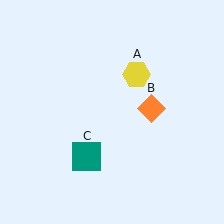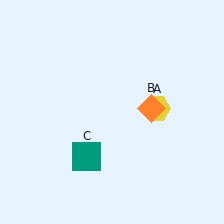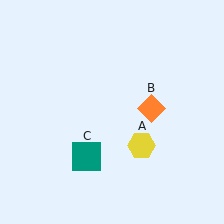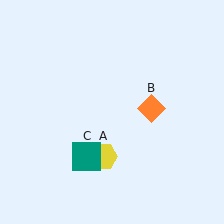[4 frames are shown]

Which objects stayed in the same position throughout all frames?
Orange diamond (object B) and teal square (object C) remained stationary.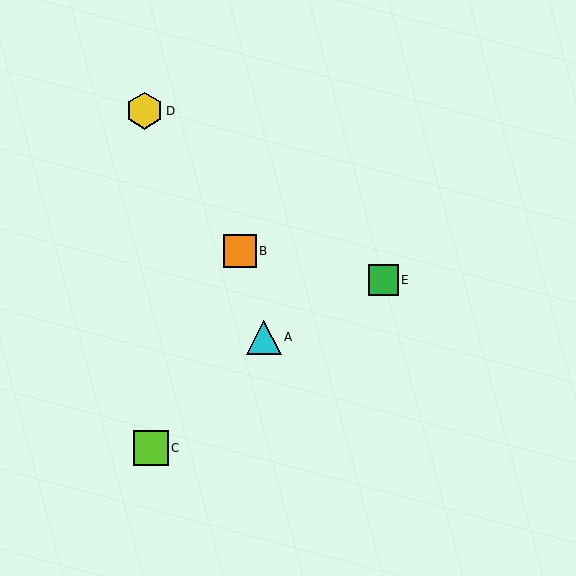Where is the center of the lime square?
The center of the lime square is at (151, 448).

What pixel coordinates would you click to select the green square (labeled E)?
Click at (383, 280) to select the green square E.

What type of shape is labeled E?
Shape E is a green square.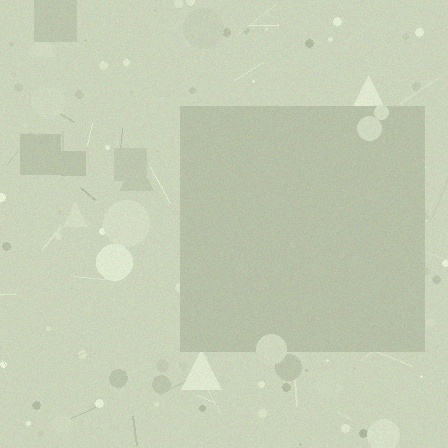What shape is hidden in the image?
A square is hidden in the image.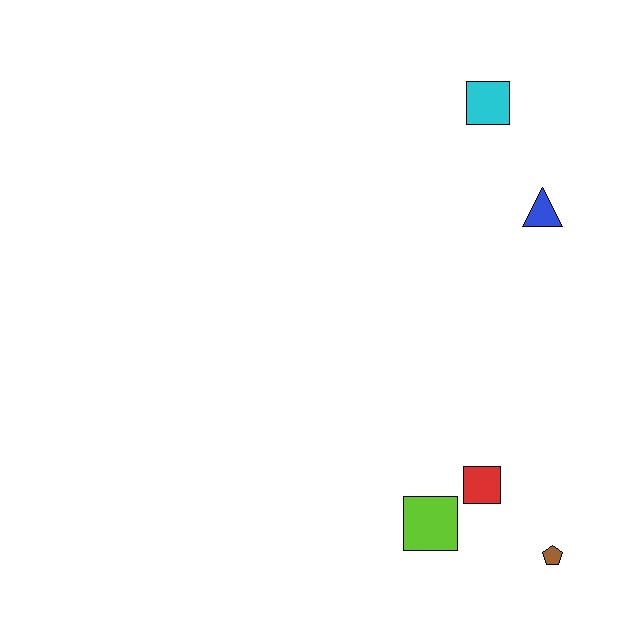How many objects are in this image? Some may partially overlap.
There are 5 objects.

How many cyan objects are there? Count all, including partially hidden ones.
There is 1 cyan object.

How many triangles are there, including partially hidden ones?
There is 1 triangle.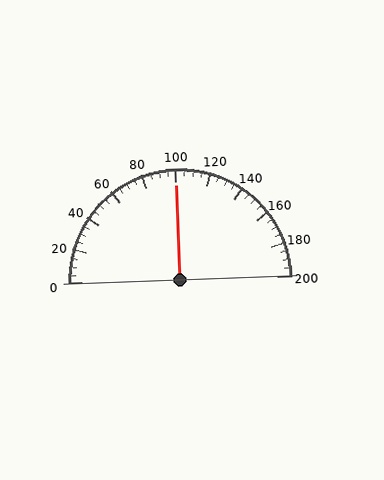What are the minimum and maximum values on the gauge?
The gauge ranges from 0 to 200.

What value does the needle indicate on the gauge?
The needle indicates approximately 100.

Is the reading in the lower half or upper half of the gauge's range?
The reading is in the upper half of the range (0 to 200).